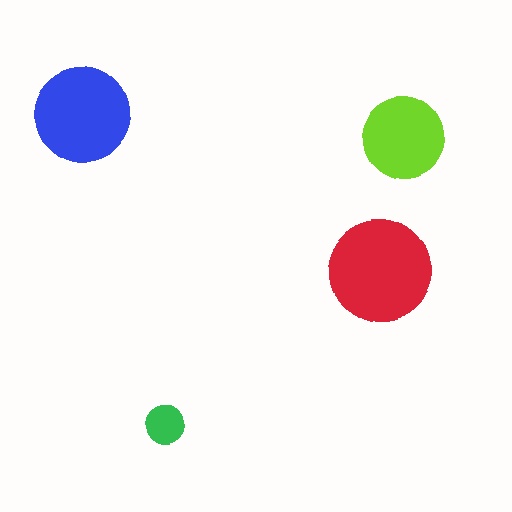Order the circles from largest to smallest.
the red one, the blue one, the lime one, the green one.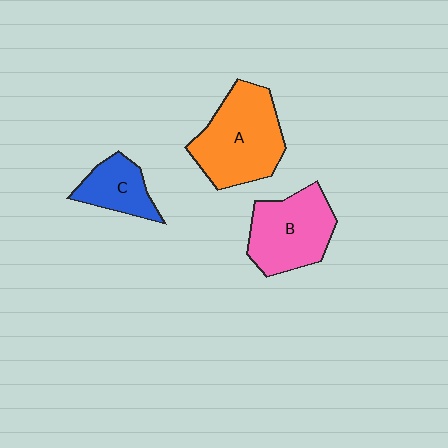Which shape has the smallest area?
Shape C (blue).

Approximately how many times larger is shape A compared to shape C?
Approximately 2.1 times.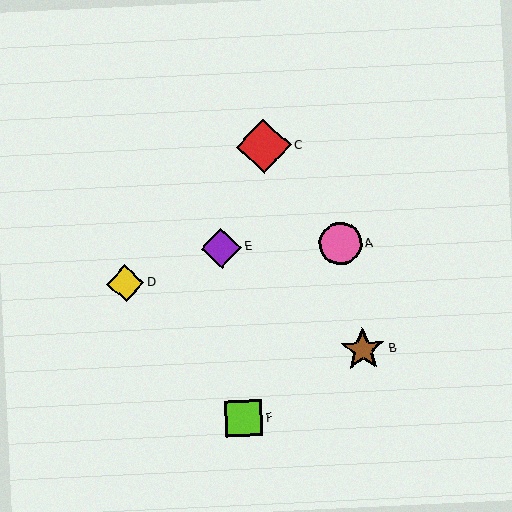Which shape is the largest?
The red diamond (labeled C) is the largest.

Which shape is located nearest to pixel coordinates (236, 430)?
The lime square (labeled F) at (244, 418) is nearest to that location.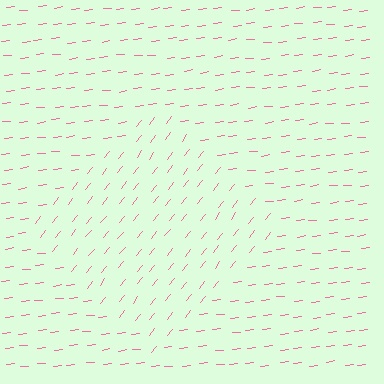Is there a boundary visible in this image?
Yes, there is a texture boundary formed by a change in line orientation.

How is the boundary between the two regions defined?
The boundary is defined purely by a change in line orientation (approximately 45 degrees difference). All lines are the same color and thickness.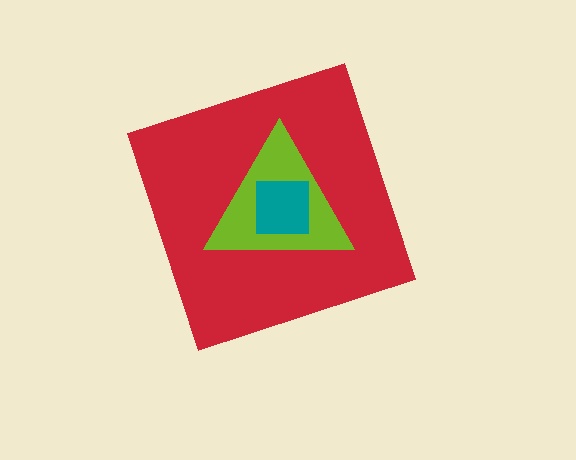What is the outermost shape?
The red diamond.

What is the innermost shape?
The teal square.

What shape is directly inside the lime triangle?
The teal square.